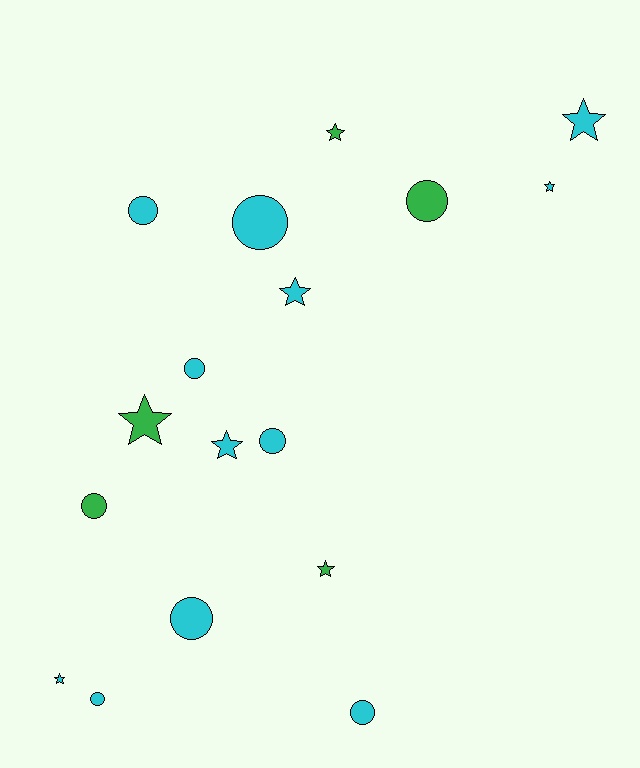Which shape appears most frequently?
Circle, with 9 objects.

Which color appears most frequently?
Cyan, with 12 objects.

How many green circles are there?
There are 2 green circles.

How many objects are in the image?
There are 17 objects.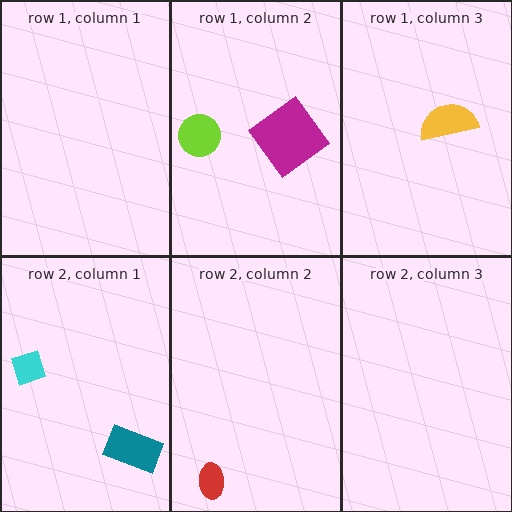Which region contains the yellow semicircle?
The row 1, column 3 region.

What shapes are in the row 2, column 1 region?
The cyan diamond, the teal rectangle.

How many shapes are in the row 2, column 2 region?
1.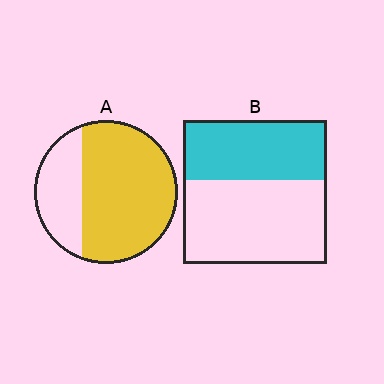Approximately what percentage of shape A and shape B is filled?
A is approximately 70% and B is approximately 40%.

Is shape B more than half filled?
No.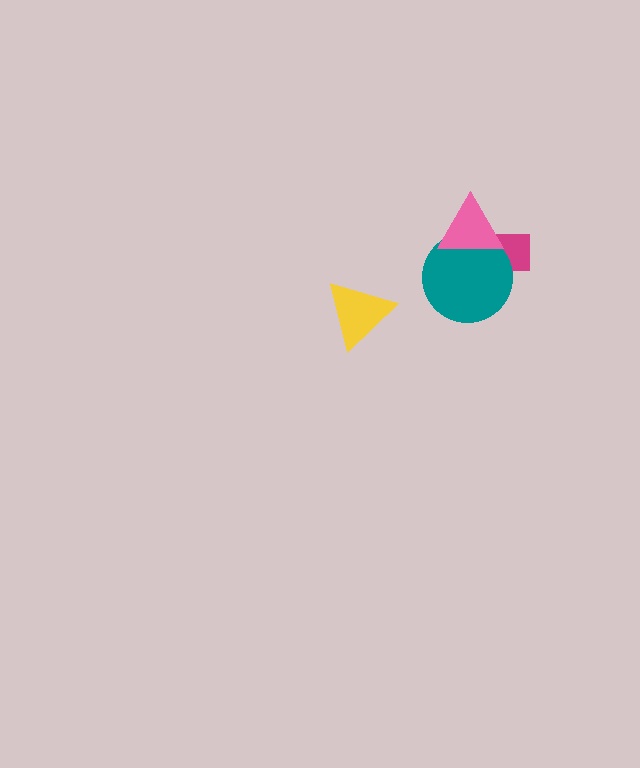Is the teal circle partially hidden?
Yes, it is partially covered by another shape.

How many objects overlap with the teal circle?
2 objects overlap with the teal circle.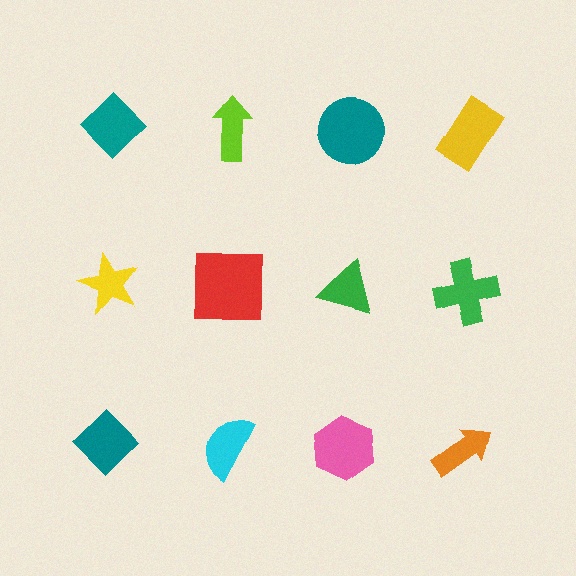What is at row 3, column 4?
An orange arrow.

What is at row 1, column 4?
A yellow rectangle.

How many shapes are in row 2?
4 shapes.